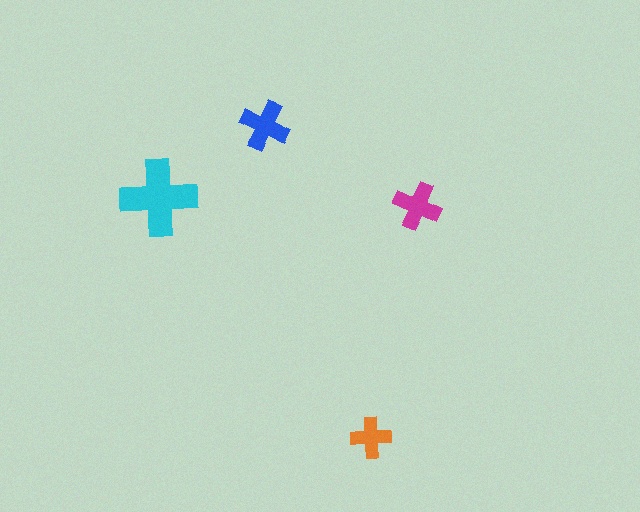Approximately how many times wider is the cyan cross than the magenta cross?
About 1.5 times wider.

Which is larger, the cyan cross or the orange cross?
The cyan one.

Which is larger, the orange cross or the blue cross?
The blue one.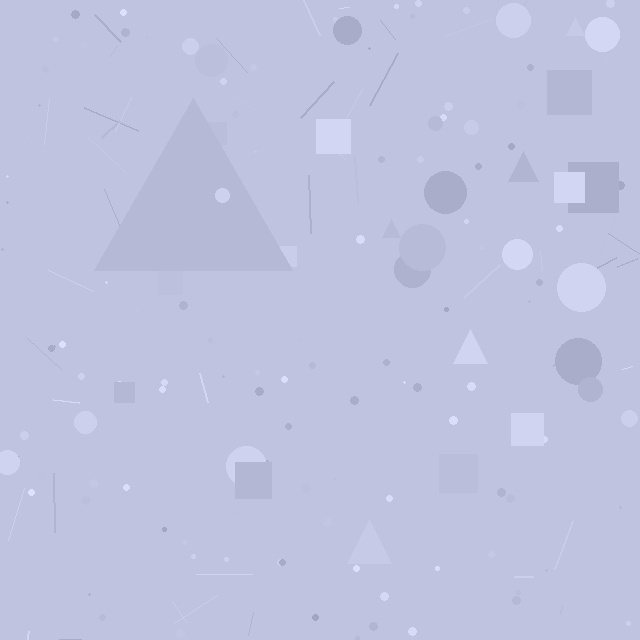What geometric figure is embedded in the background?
A triangle is embedded in the background.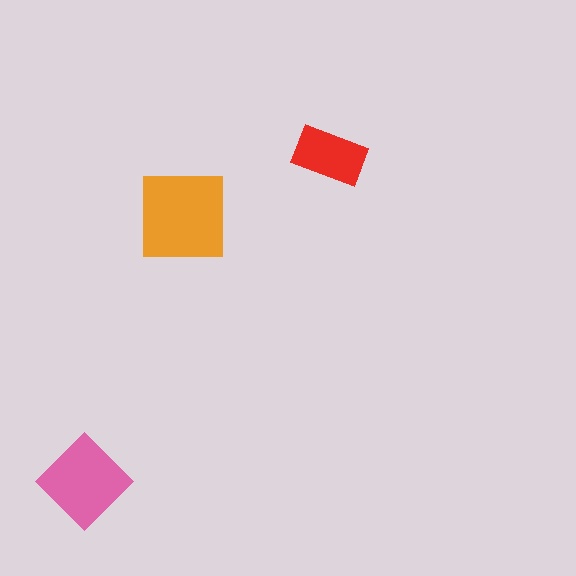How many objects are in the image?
There are 3 objects in the image.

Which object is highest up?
The red rectangle is topmost.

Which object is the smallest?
The red rectangle.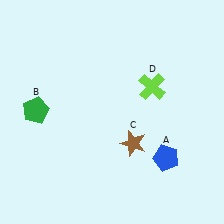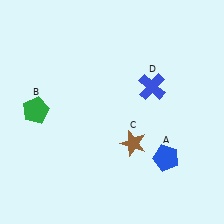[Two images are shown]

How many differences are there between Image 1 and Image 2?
There is 1 difference between the two images.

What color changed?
The cross (D) changed from lime in Image 1 to blue in Image 2.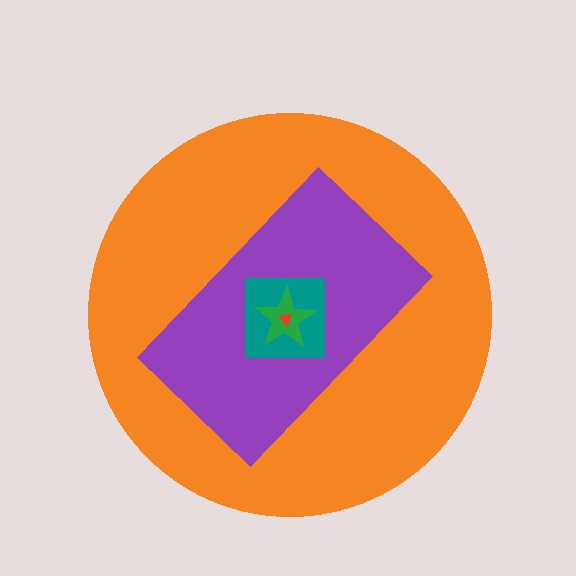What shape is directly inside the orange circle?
The purple rectangle.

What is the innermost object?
The red triangle.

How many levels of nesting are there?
5.